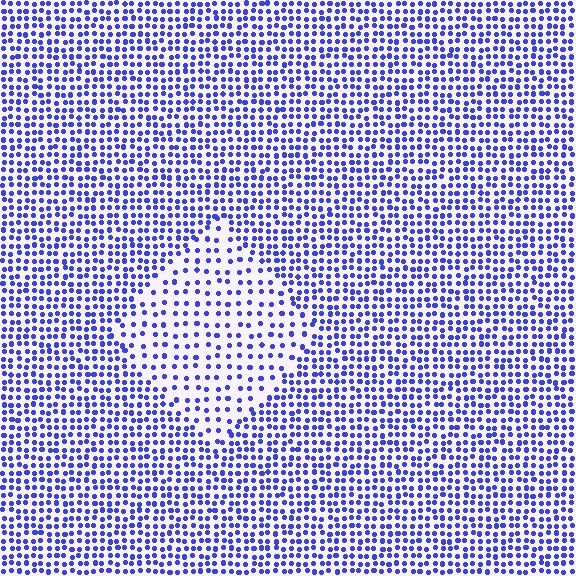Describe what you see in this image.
The image contains small blue elements arranged at two different densities. A diamond-shaped region is visible where the elements are less densely packed than the surrounding area.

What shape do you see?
I see a diamond.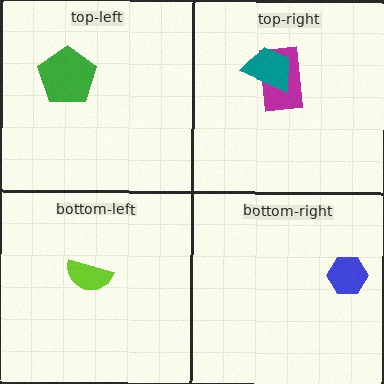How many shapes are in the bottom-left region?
1.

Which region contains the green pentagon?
The top-left region.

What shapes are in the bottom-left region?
The lime semicircle.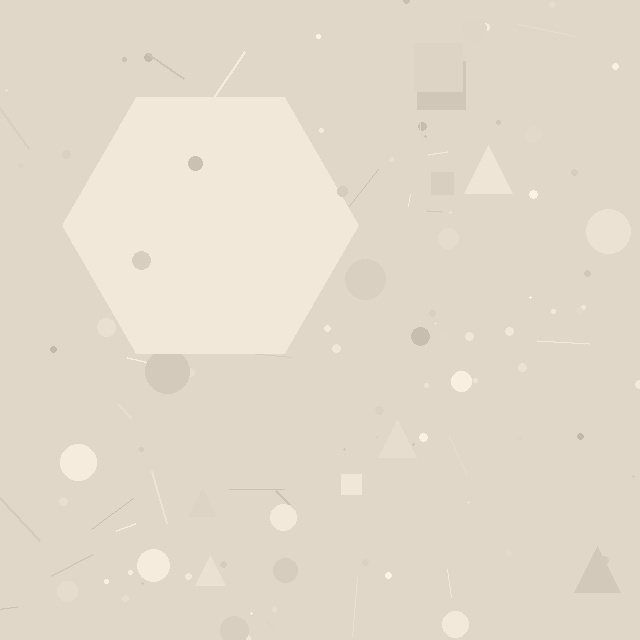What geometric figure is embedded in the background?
A hexagon is embedded in the background.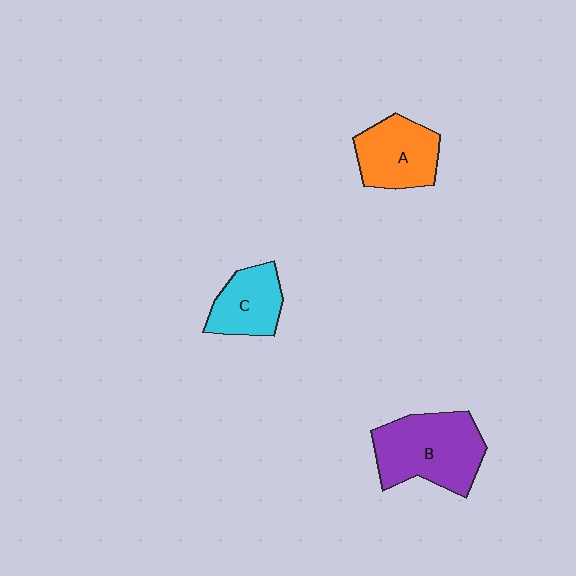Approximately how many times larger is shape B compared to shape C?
Approximately 1.7 times.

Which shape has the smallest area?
Shape C (cyan).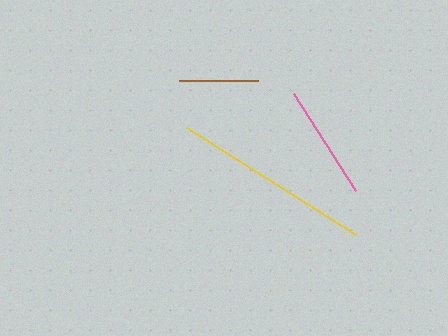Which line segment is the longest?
The yellow line is the longest at approximately 200 pixels.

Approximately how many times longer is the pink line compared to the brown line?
The pink line is approximately 1.4 times the length of the brown line.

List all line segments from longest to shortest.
From longest to shortest: yellow, pink, brown.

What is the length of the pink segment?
The pink segment is approximately 115 pixels long.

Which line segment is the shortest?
The brown line is the shortest at approximately 80 pixels.